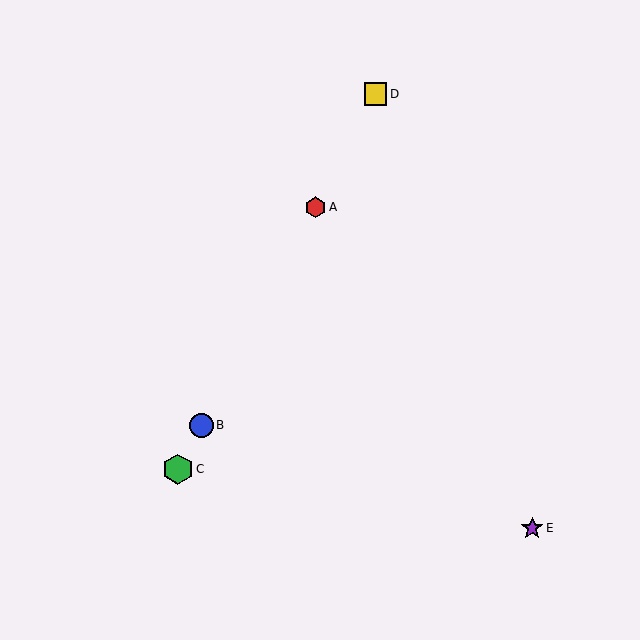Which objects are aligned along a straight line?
Objects A, B, C, D are aligned along a straight line.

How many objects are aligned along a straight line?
4 objects (A, B, C, D) are aligned along a straight line.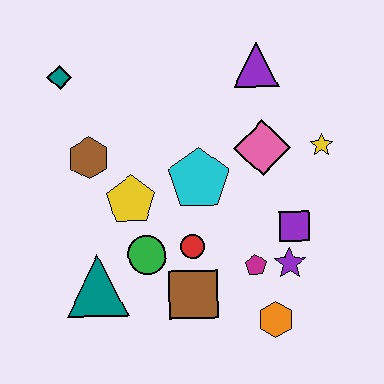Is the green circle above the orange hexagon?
Yes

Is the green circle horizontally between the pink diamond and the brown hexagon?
Yes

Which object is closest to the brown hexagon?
The yellow pentagon is closest to the brown hexagon.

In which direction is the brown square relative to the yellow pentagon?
The brown square is below the yellow pentagon.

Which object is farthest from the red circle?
The teal diamond is farthest from the red circle.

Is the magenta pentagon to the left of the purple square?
Yes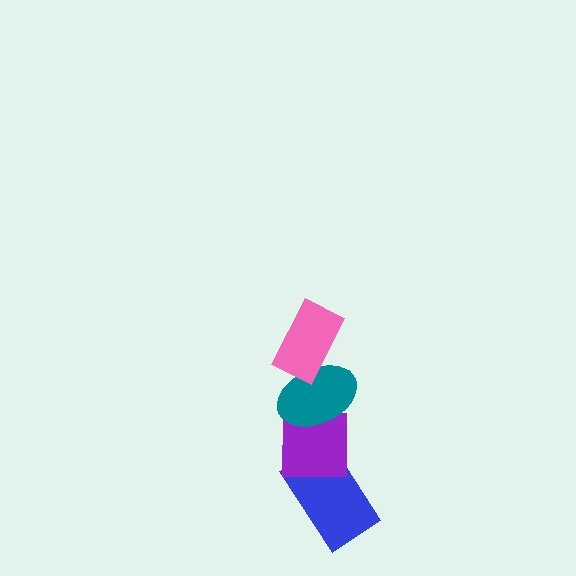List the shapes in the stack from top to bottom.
From top to bottom: the pink rectangle, the teal ellipse, the purple square, the blue rectangle.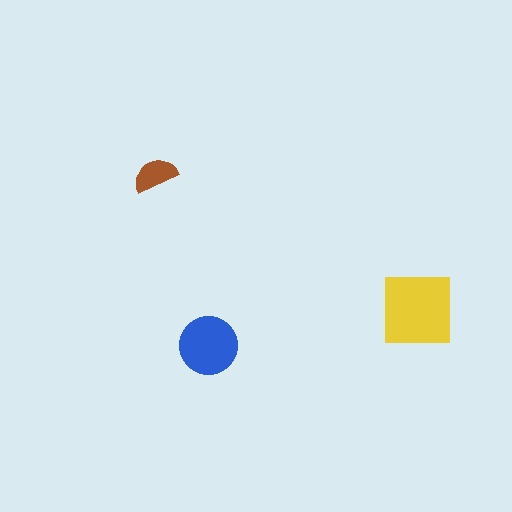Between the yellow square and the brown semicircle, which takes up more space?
The yellow square.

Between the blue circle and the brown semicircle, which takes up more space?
The blue circle.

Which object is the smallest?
The brown semicircle.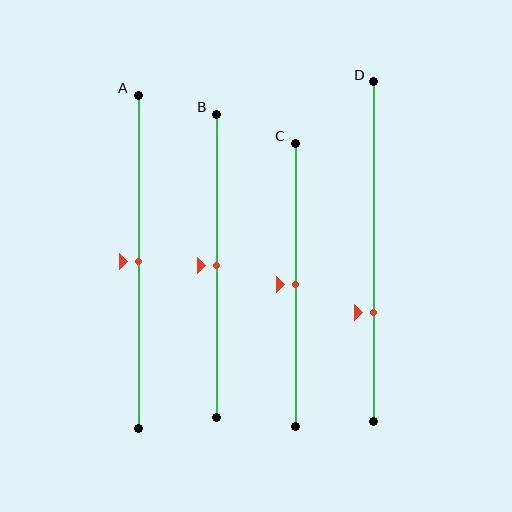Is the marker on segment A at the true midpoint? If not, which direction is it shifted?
Yes, the marker on segment A is at the true midpoint.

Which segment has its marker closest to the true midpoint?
Segment A has its marker closest to the true midpoint.